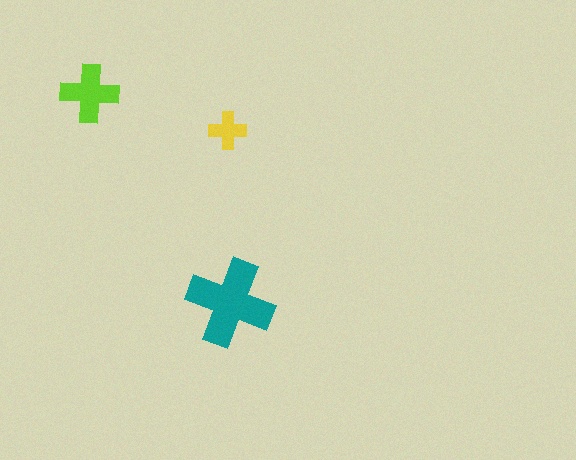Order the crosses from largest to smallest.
the teal one, the lime one, the yellow one.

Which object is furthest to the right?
The teal cross is rightmost.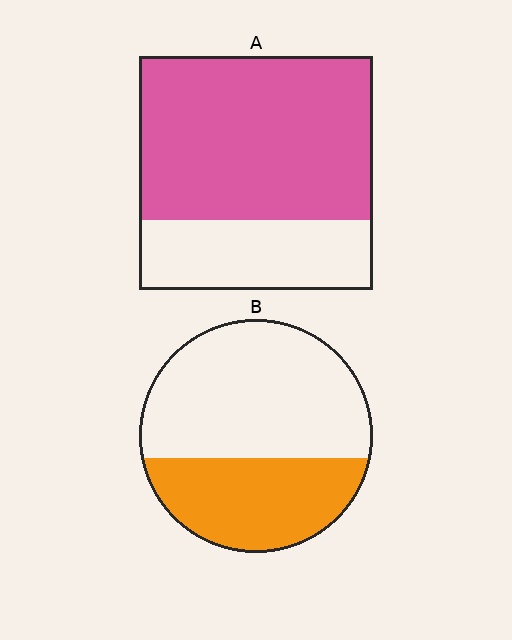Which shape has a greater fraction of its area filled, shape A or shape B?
Shape A.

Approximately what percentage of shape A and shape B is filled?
A is approximately 70% and B is approximately 40%.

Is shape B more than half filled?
No.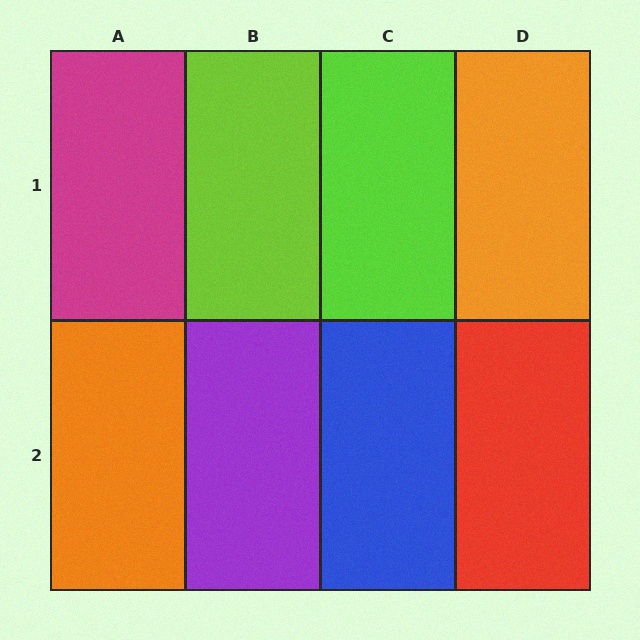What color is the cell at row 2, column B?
Purple.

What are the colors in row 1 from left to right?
Magenta, lime, lime, orange.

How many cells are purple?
1 cell is purple.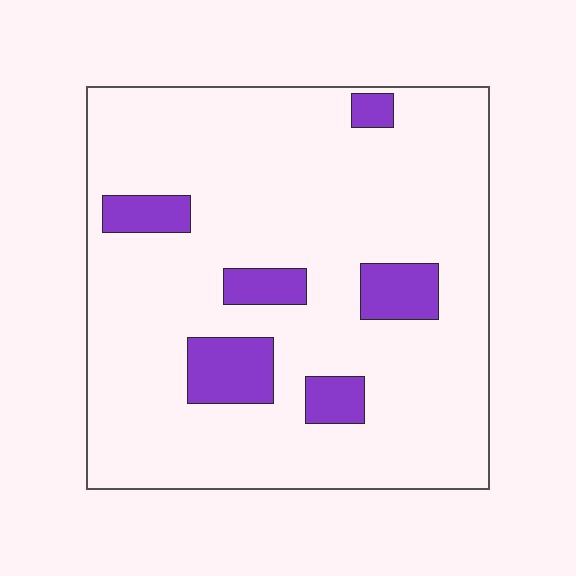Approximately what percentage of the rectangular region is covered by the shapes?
Approximately 15%.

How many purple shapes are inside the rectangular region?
6.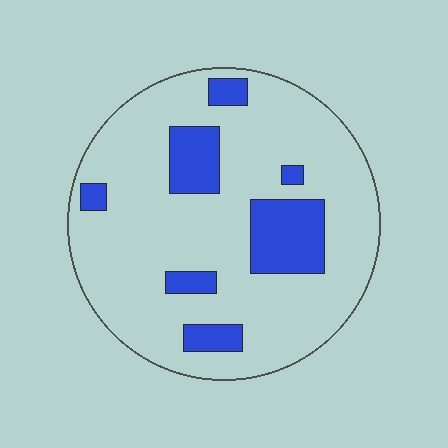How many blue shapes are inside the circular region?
7.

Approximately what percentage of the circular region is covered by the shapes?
Approximately 20%.